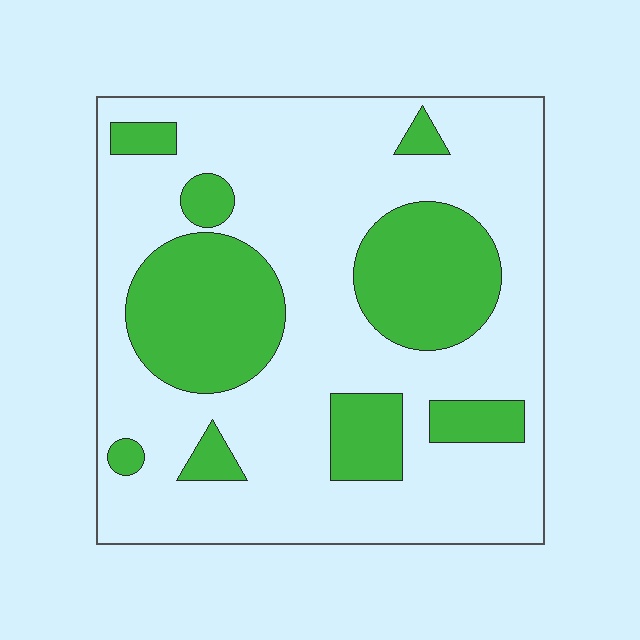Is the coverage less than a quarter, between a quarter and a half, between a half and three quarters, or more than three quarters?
Between a quarter and a half.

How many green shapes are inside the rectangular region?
9.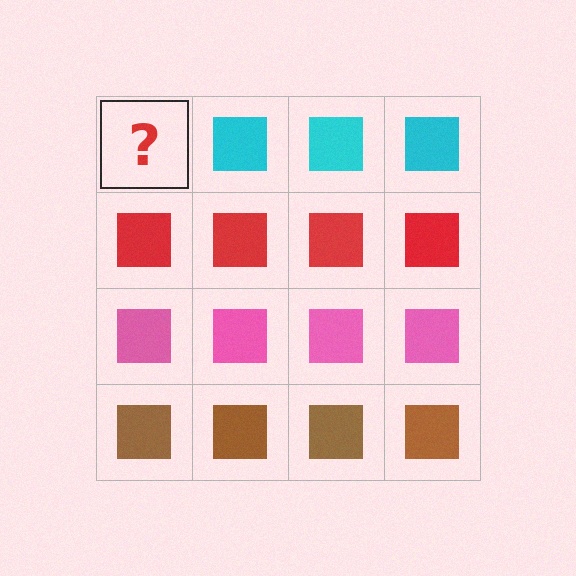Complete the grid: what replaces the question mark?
The question mark should be replaced with a cyan square.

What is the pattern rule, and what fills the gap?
The rule is that each row has a consistent color. The gap should be filled with a cyan square.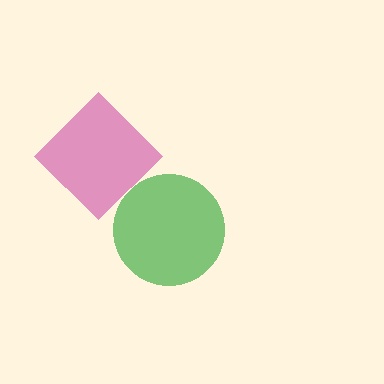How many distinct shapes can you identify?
There are 2 distinct shapes: a green circle, a magenta diamond.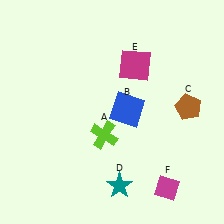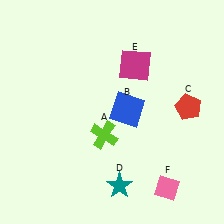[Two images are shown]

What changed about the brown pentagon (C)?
In Image 1, C is brown. In Image 2, it changed to red.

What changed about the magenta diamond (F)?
In Image 1, F is magenta. In Image 2, it changed to pink.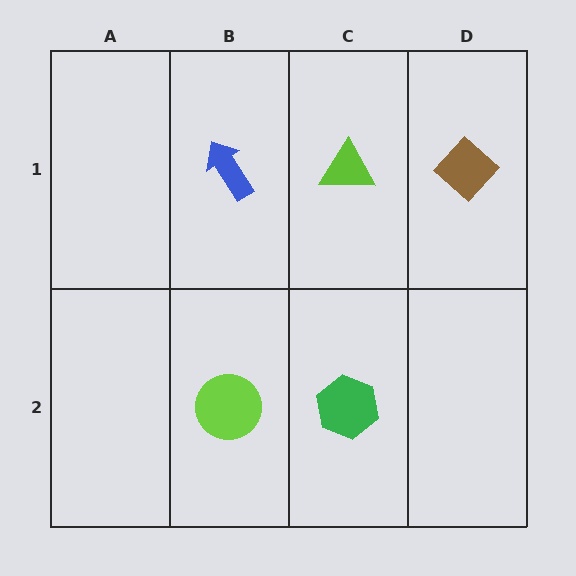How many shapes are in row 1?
3 shapes.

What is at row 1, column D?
A brown diamond.